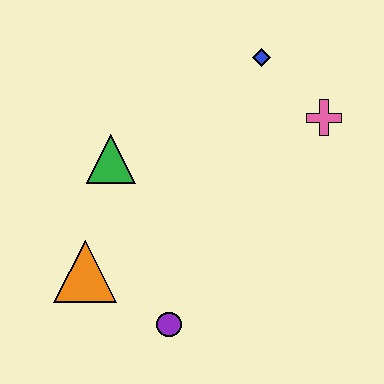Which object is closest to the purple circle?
The orange triangle is closest to the purple circle.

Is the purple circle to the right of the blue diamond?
No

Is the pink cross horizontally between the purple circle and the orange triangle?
No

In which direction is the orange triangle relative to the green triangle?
The orange triangle is below the green triangle.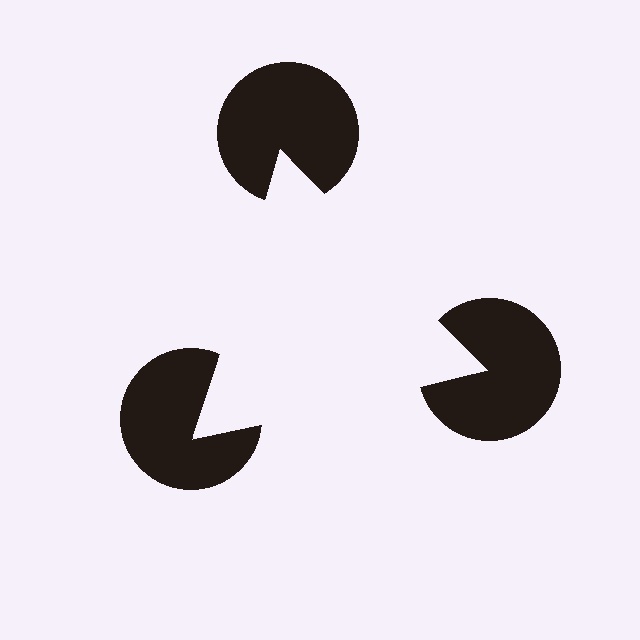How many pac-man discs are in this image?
There are 3 — one at each vertex of the illusory triangle.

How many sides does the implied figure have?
3 sides.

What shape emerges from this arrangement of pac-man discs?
An illusory triangle — its edges are inferred from the aligned wedge cuts in the pac-man discs, not physically drawn.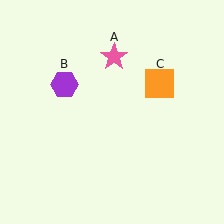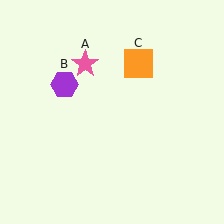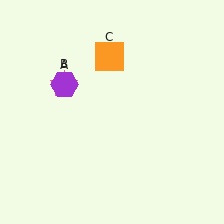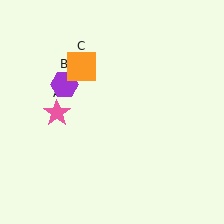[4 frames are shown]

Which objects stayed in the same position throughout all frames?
Purple hexagon (object B) remained stationary.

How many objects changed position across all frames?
2 objects changed position: pink star (object A), orange square (object C).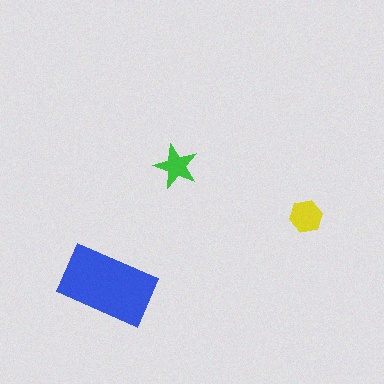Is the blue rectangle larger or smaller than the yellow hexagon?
Larger.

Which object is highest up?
The green star is topmost.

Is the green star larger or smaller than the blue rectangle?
Smaller.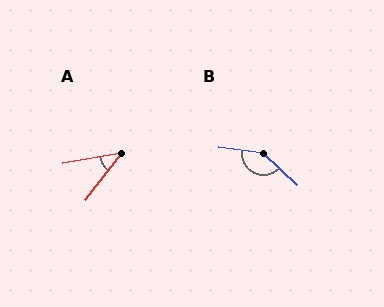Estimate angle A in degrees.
Approximately 43 degrees.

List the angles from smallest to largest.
A (43°), B (145°).